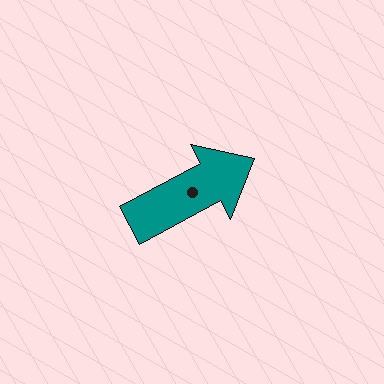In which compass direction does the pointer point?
Northeast.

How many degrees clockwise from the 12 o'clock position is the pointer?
Approximately 62 degrees.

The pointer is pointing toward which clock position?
Roughly 2 o'clock.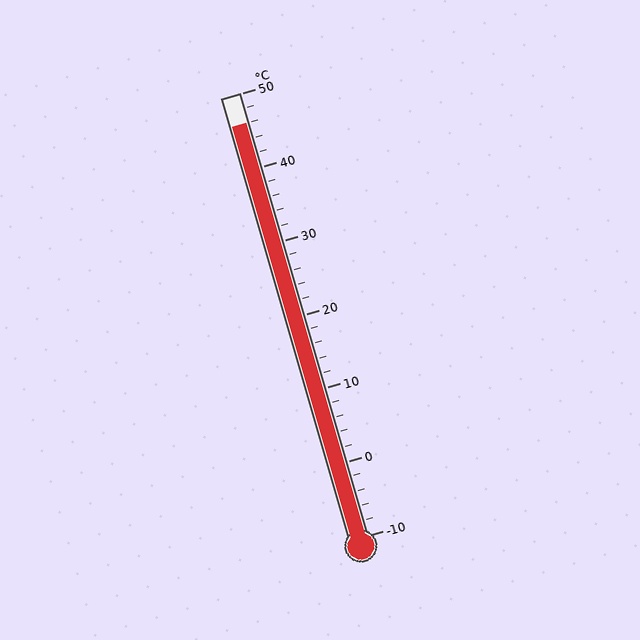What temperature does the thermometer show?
The thermometer shows approximately 46°C.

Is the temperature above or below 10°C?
The temperature is above 10°C.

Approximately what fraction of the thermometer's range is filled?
The thermometer is filled to approximately 95% of its range.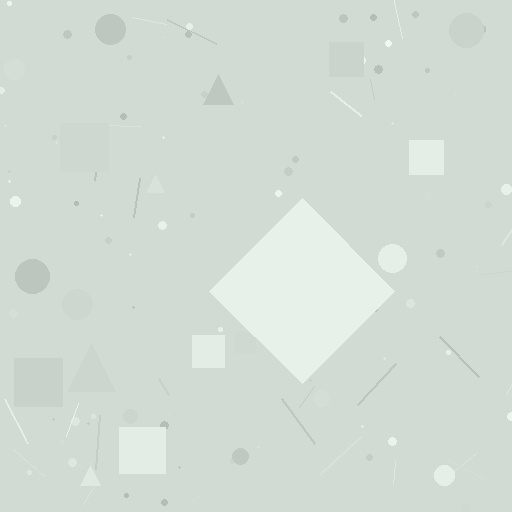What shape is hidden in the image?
A diamond is hidden in the image.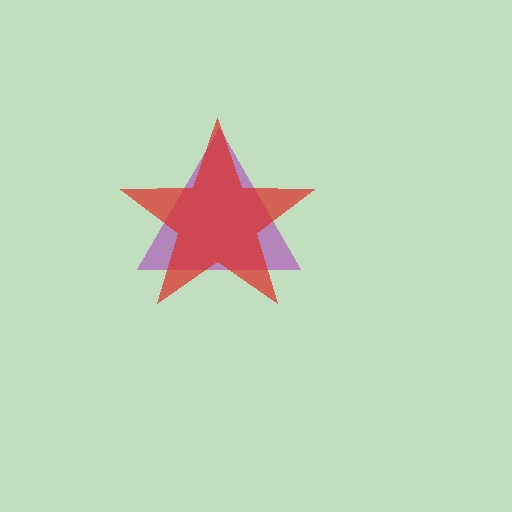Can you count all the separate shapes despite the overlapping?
Yes, there are 2 separate shapes.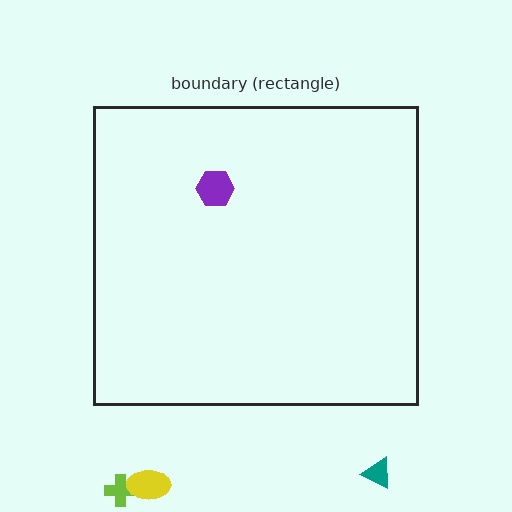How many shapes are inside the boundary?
1 inside, 3 outside.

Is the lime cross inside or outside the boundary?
Outside.